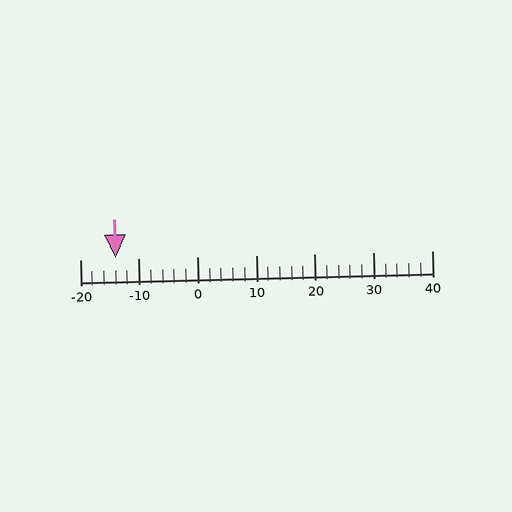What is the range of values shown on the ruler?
The ruler shows values from -20 to 40.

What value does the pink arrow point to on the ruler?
The pink arrow points to approximately -14.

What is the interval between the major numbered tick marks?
The major tick marks are spaced 10 units apart.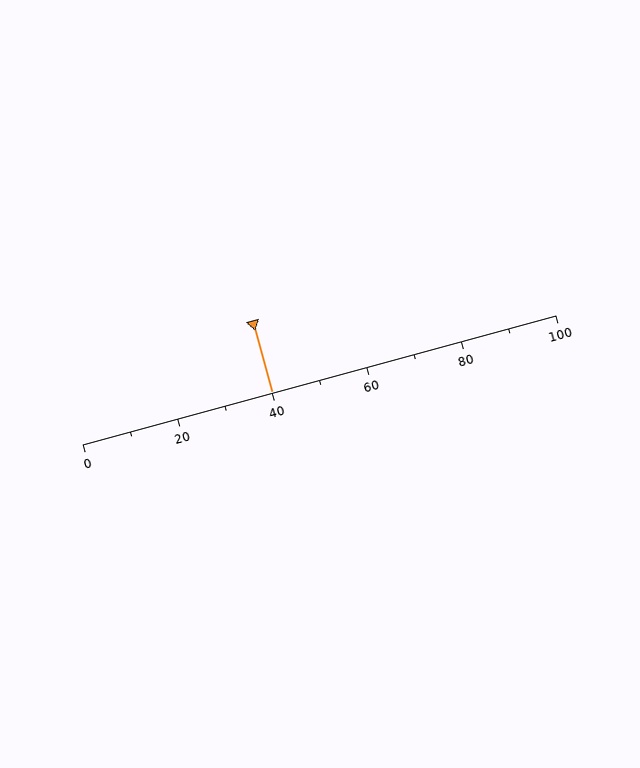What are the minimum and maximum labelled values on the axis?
The axis runs from 0 to 100.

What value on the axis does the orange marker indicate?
The marker indicates approximately 40.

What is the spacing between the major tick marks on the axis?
The major ticks are spaced 20 apart.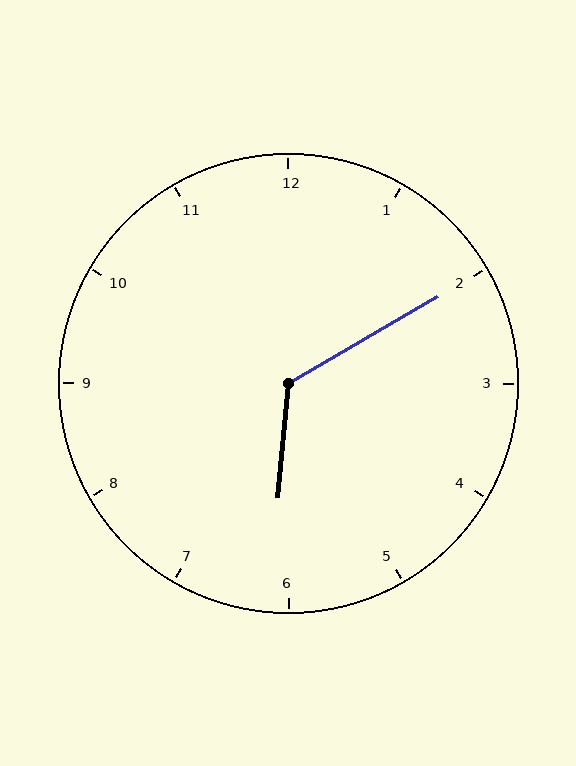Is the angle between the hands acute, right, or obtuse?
It is obtuse.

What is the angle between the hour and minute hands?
Approximately 125 degrees.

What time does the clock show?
6:10.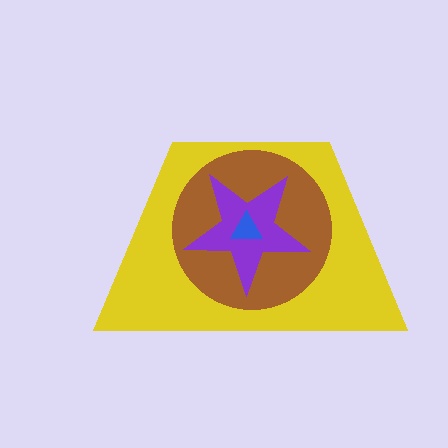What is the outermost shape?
The yellow trapezoid.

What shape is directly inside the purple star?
The blue triangle.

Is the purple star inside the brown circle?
Yes.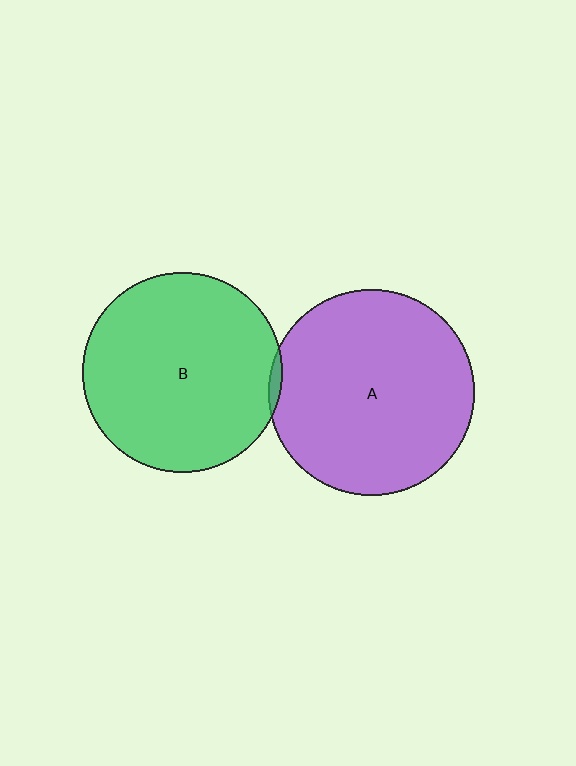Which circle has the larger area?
Circle A (purple).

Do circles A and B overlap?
Yes.